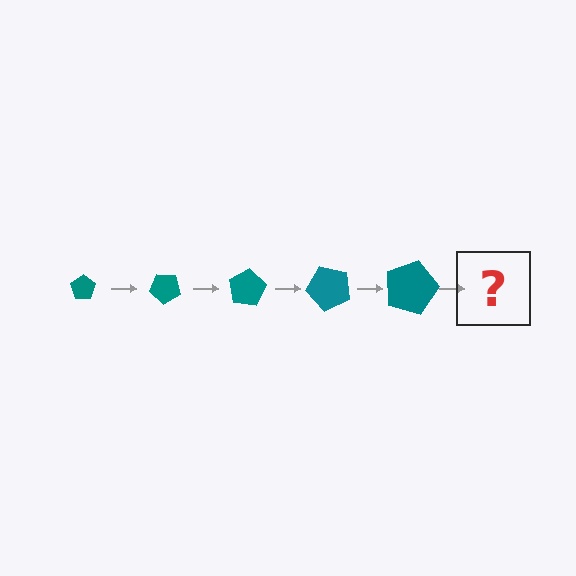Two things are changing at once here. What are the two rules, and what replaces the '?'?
The two rules are that the pentagon grows larger each step and it rotates 40 degrees each step. The '?' should be a pentagon, larger than the previous one and rotated 200 degrees from the start.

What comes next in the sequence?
The next element should be a pentagon, larger than the previous one and rotated 200 degrees from the start.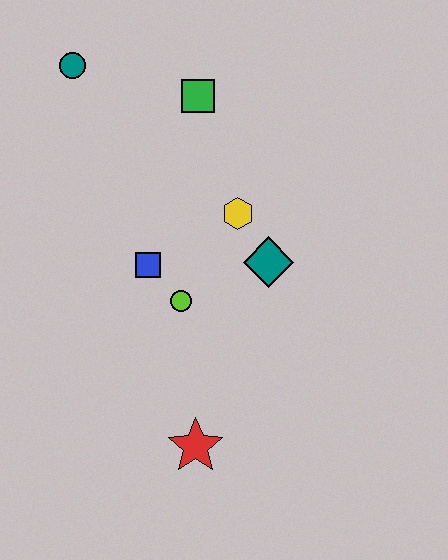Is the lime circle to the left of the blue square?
No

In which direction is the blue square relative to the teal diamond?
The blue square is to the left of the teal diamond.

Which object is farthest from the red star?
The teal circle is farthest from the red star.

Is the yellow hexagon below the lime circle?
No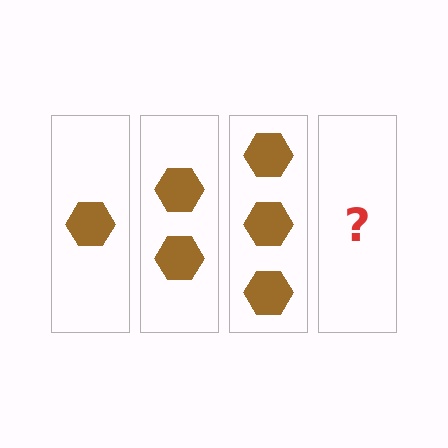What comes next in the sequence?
The next element should be 4 hexagons.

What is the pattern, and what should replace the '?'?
The pattern is that each step adds one more hexagon. The '?' should be 4 hexagons.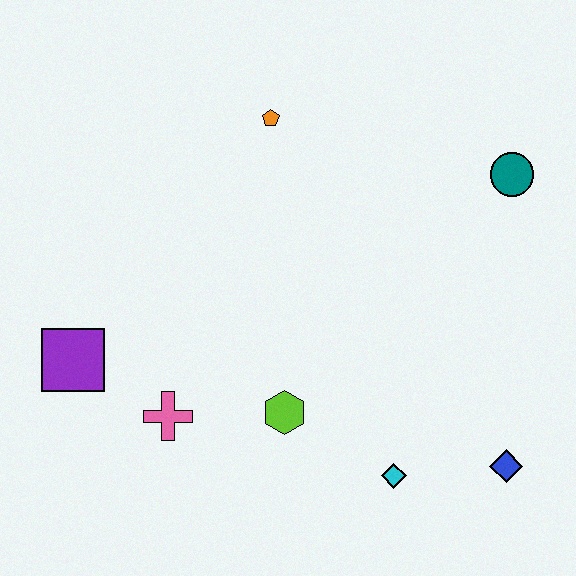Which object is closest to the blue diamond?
The cyan diamond is closest to the blue diamond.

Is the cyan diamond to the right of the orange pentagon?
Yes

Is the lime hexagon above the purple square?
No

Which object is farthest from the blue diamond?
The purple square is farthest from the blue diamond.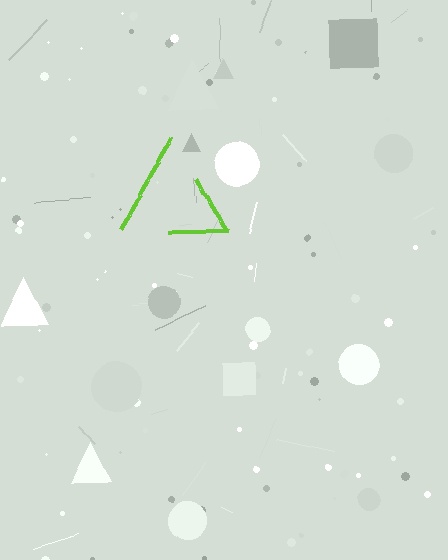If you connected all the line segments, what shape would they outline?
They would outline a triangle.